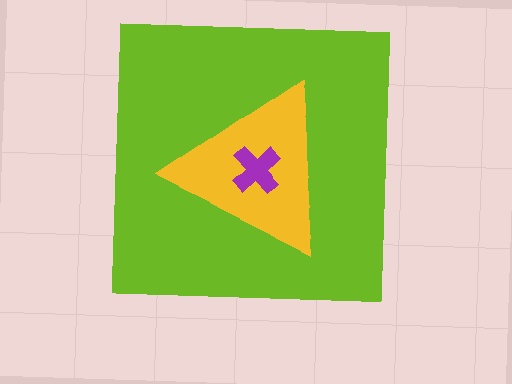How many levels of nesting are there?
3.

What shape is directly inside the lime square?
The yellow triangle.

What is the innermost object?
The purple cross.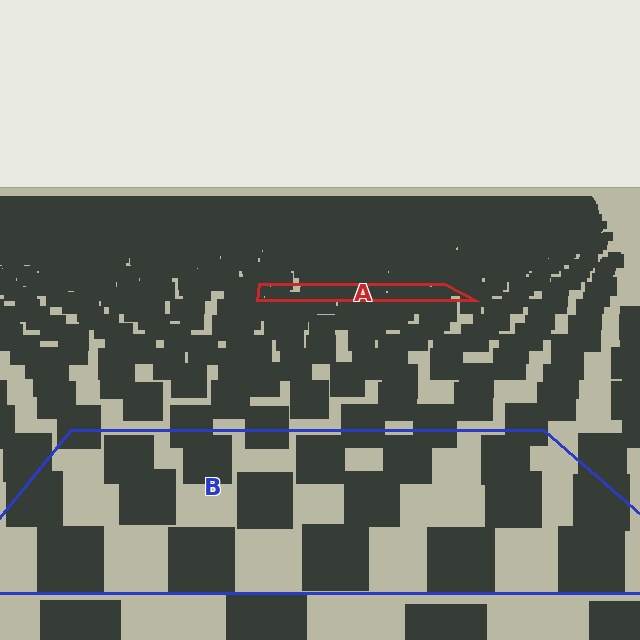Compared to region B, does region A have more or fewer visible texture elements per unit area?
Region A has more texture elements per unit area — they are packed more densely because it is farther away.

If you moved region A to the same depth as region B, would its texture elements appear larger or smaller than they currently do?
They would appear larger. At a closer depth, the same texture elements are projected at a bigger on-screen size.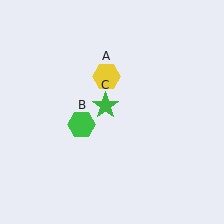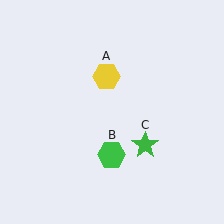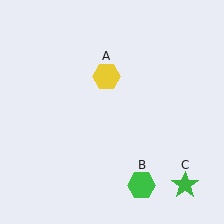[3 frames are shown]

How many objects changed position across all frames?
2 objects changed position: green hexagon (object B), green star (object C).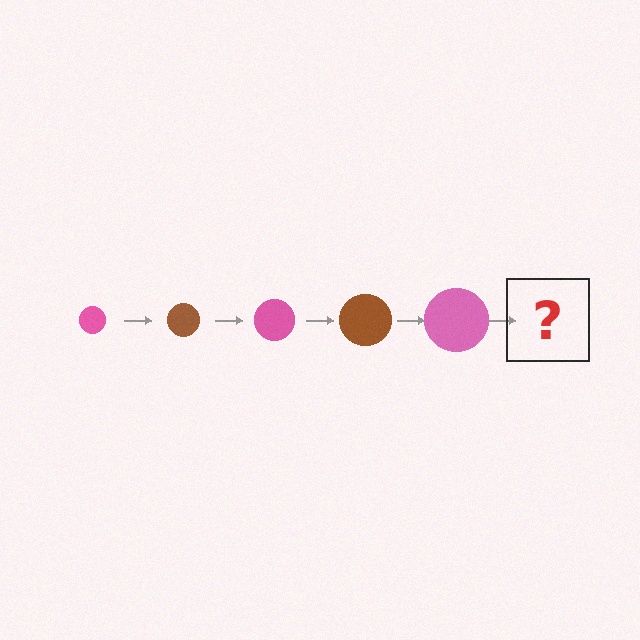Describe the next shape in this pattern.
It should be a brown circle, larger than the previous one.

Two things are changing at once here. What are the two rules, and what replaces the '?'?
The two rules are that the circle grows larger each step and the color cycles through pink and brown. The '?' should be a brown circle, larger than the previous one.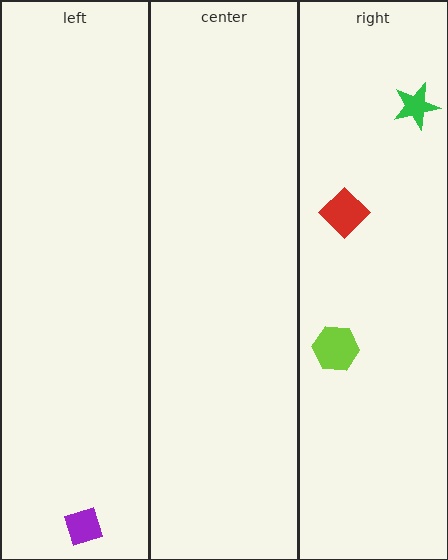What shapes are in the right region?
The lime hexagon, the green star, the red diamond.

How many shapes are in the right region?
3.